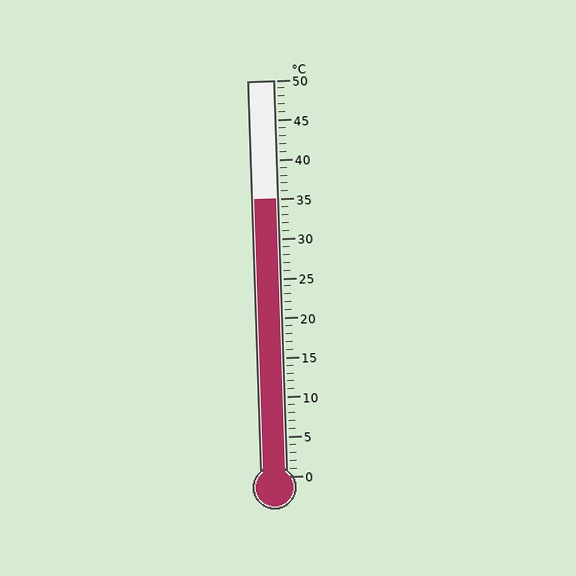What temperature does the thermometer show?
The thermometer shows approximately 35°C.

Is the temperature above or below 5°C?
The temperature is above 5°C.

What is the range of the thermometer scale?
The thermometer scale ranges from 0°C to 50°C.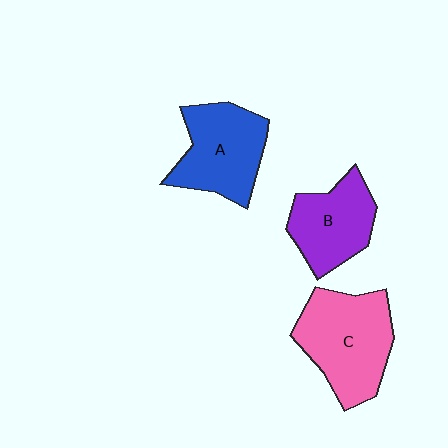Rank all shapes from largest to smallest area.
From largest to smallest: C (pink), A (blue), B (purple).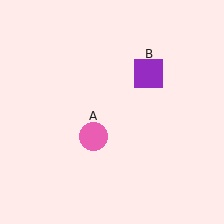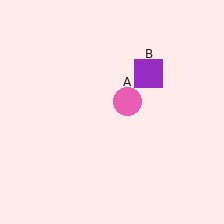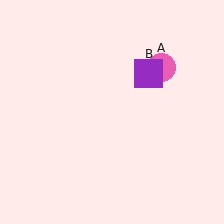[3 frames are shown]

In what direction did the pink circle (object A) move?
The pink circle (object A) moved up and to the right.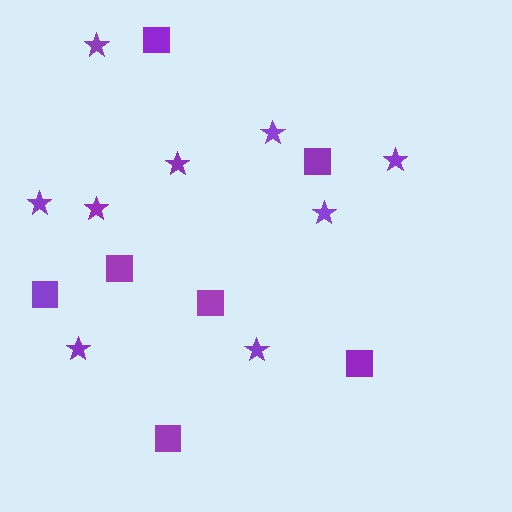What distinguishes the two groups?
There are 2 groups: one group of squares (7) and one group of stars (9).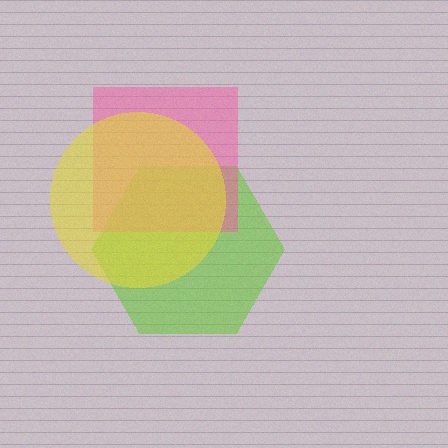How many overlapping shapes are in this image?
There are 3 overlapping shapes in the image.